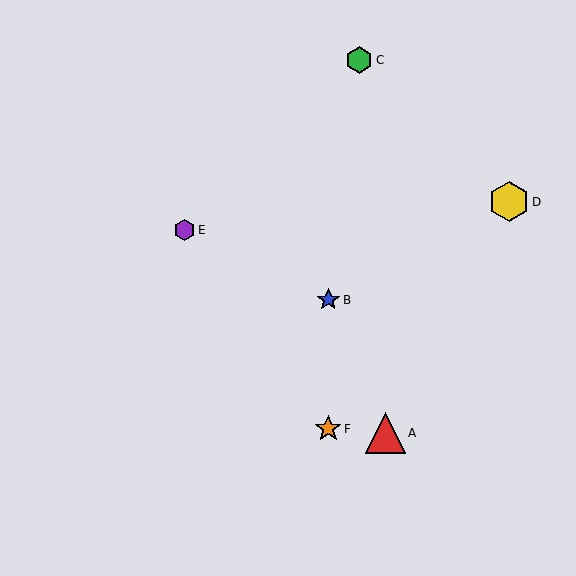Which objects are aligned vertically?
Objects B, F are aligned vertically.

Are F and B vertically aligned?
Yes, both are at x≈328.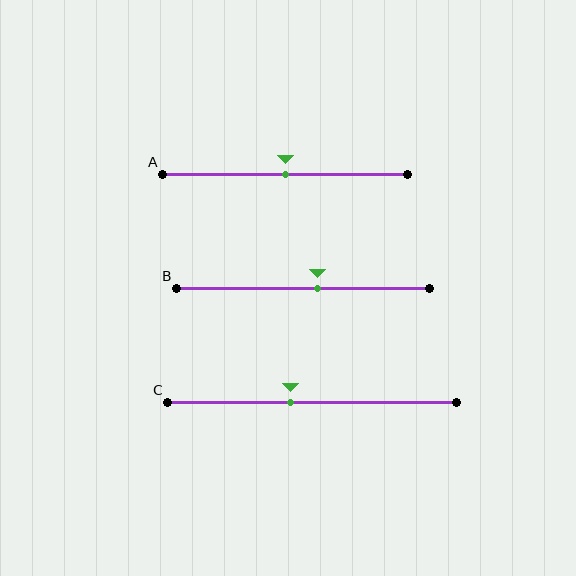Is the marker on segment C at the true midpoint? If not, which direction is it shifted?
No, the marker on segment C is shifted to the left by about 7% of the segment length.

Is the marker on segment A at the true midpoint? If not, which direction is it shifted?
Yes, the marker on segment A is at the true midpoint.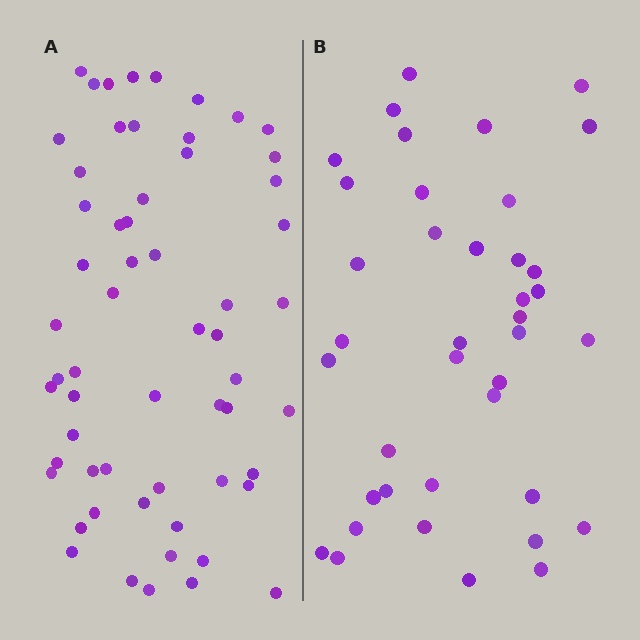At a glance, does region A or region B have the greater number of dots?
Region A (the left region) has more dots.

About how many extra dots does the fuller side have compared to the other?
Region A has approximately 20 more dots than region B.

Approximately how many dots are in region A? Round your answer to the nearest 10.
About 60 dots. (The exact count is 59, which rounds to 60.)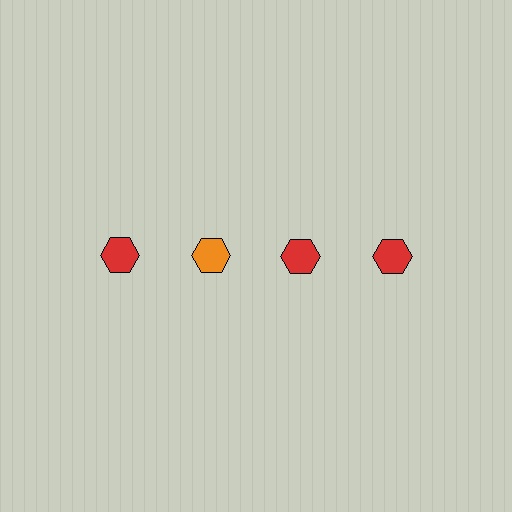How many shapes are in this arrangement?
There are 4 shapes arranged in a grid pattern.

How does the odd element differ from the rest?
It has a different color: orange instead of red.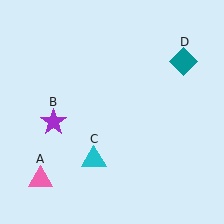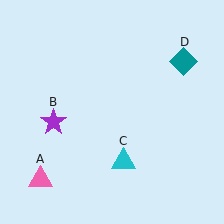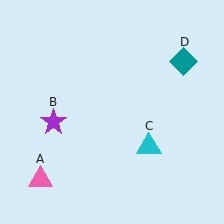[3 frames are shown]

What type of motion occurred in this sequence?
The cyan triangle (object C) rotated counterclockwise around the center of the scene.